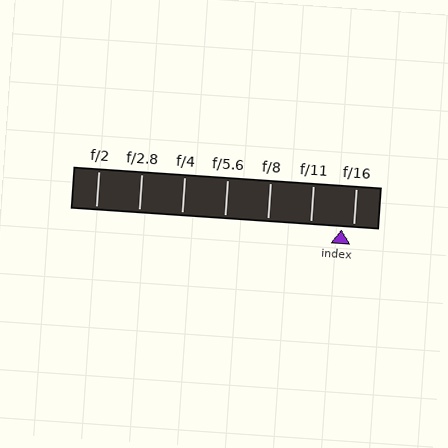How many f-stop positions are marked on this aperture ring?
There are 7 f-stop positions marked.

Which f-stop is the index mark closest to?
The index mark is closest to f/16.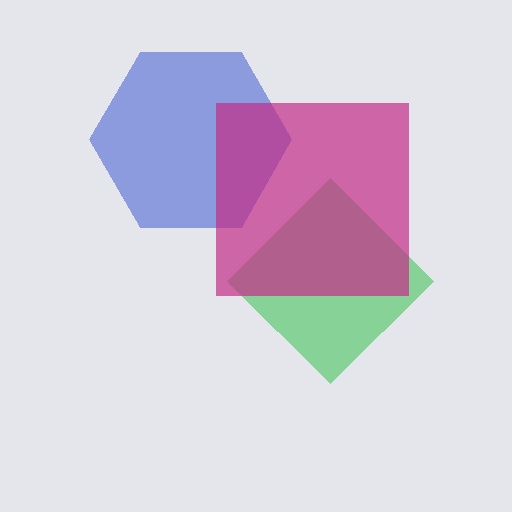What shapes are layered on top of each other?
The layered shapes are: a green diamond, a blue hexagon, a magenta square.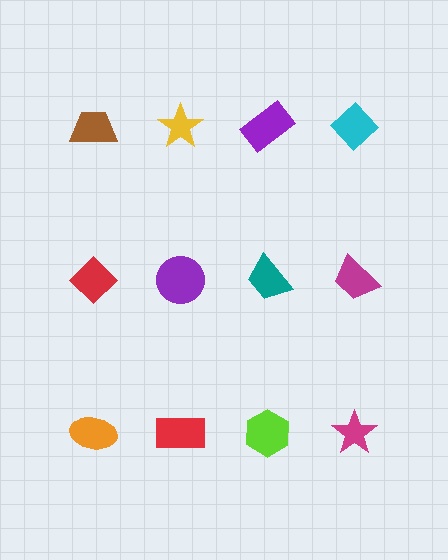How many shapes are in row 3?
4 shapes.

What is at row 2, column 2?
A purple circle.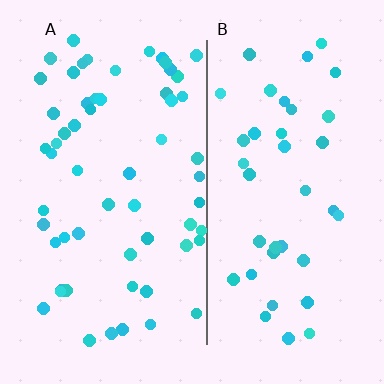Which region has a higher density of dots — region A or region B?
A (the left).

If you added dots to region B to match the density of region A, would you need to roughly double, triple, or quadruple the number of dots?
Approximately double.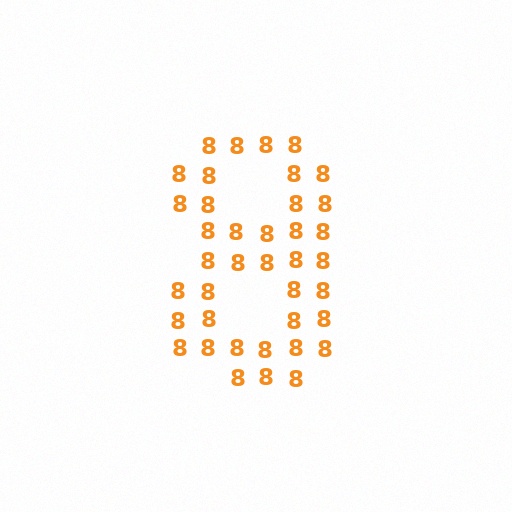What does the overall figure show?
The overall figure shows the digit 8.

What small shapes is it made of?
It is made of small digit 8's.